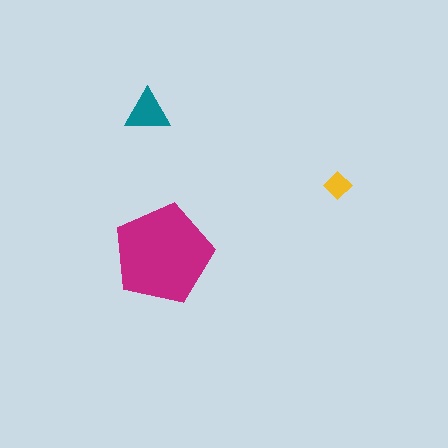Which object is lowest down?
The magenta pentagon is bottommost.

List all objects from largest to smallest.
The magenta pentagon, the teal triangle, the yellow diamond.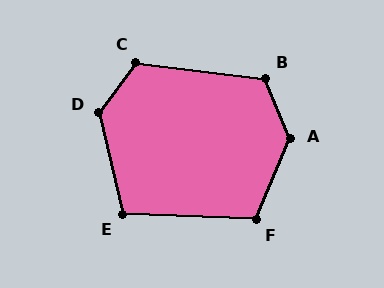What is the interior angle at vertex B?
Approximately 119 degrees (obtuse).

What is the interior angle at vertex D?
Approximately 130 degrees (obtuse).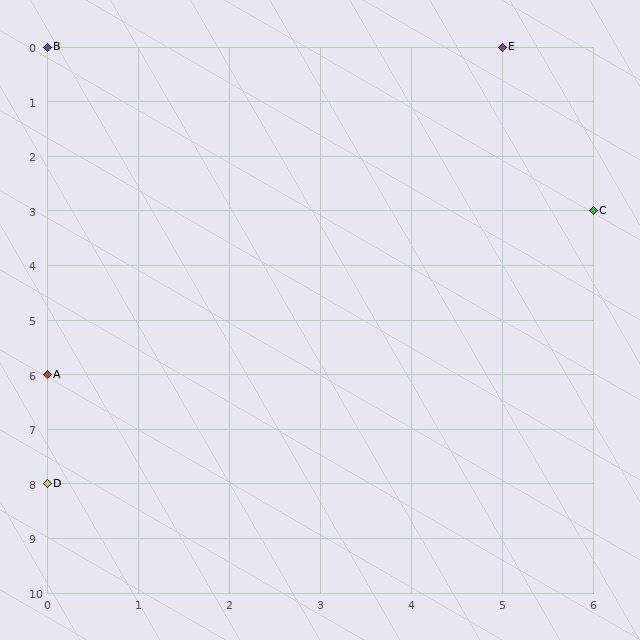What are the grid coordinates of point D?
Point D is at grid coordinates (0, 8).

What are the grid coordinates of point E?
Point E is at grid coordinates (5, 0).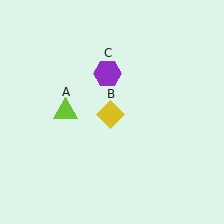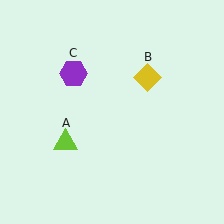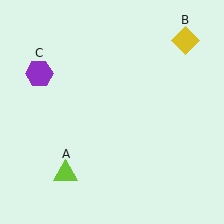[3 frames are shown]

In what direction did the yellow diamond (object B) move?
The yellow diamond (object B) moved up and to the right.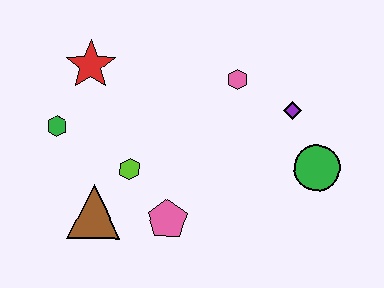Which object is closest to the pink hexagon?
The purple diamond is closest to the pink hexagon.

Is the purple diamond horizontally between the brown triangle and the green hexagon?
No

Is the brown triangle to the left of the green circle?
Yes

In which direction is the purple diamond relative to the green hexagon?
The purple diamond is to the right of the green hexagon.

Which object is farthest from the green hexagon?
The green circle is farthest from the green hexagon.